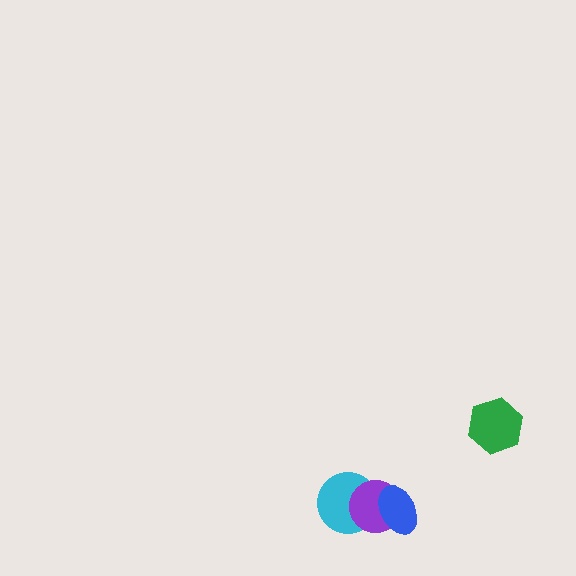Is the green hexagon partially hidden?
No, no other shape covers it.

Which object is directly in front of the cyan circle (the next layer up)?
The purple circle is directly in front of the cyan circle.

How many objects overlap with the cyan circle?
2 objects overlap with the cyan circle.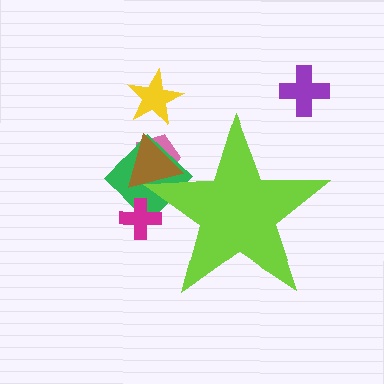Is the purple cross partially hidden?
No, the purple cross is fully visible.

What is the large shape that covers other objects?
A lime star.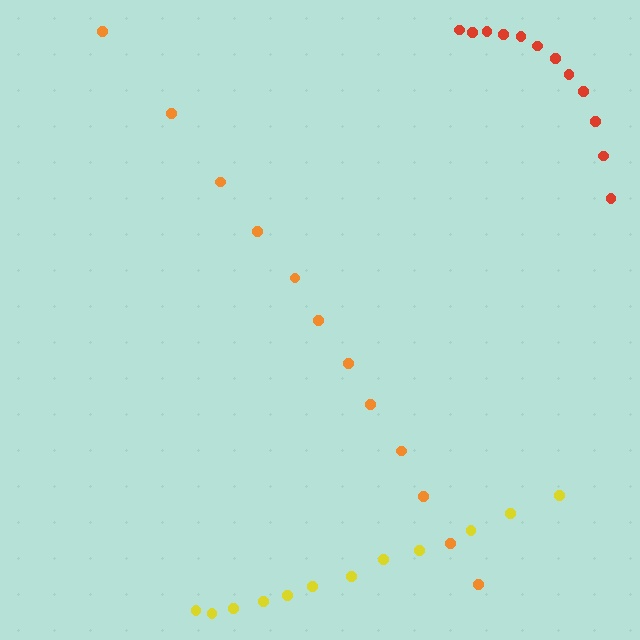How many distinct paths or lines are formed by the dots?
There are 3 distinct paths.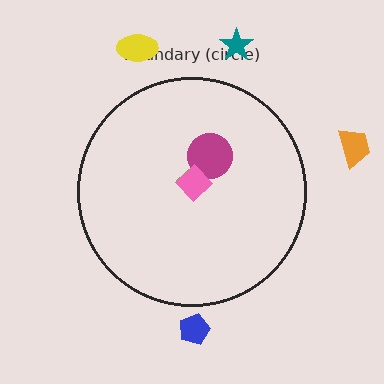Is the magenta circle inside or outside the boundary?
Inside.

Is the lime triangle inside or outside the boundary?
Inside.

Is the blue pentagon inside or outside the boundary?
Outside.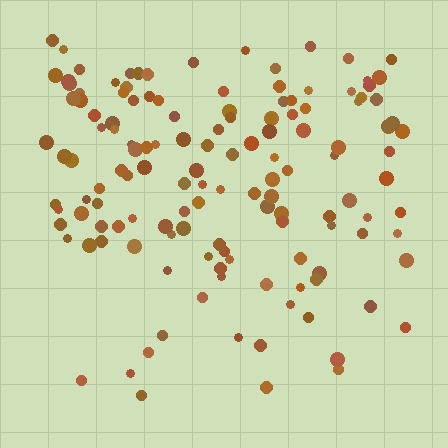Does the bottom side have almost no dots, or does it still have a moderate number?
Still a moderate number, just noticeably fewer than the top.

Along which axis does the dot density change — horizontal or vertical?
Vertical.